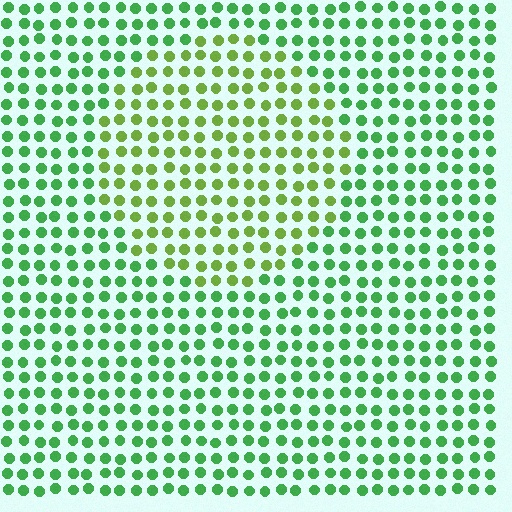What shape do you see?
I see a circle.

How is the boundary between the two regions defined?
The boundary is defined purely by a slight shift in hue (about 34 degrees). Spacing, size, and orientation are identical on both sides.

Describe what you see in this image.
The image is filled with small green elements in a uniform arrangement. A circle-shaped region is visible where the elements are tinted to a slightly different hue, forming a subtle color boundary.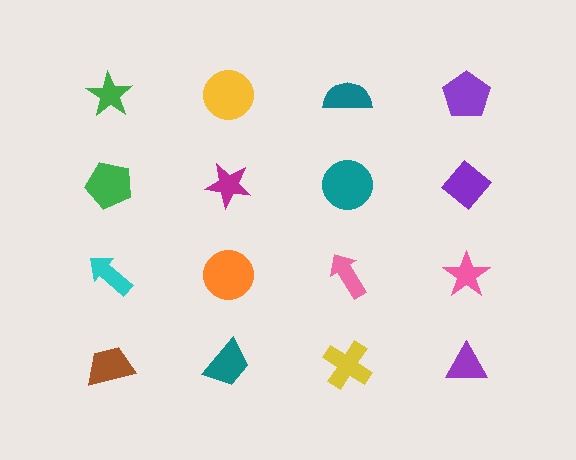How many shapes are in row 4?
4 shapes.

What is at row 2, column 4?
A purple diamond.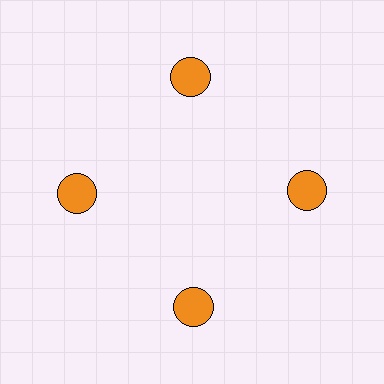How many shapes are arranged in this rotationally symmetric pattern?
There are 4 shapes, arranged in 4 groups of 1.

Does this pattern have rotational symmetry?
Yes, this pattern has 4-fold rotational symmetry. It looks the same after rotating 90 degrees around the center.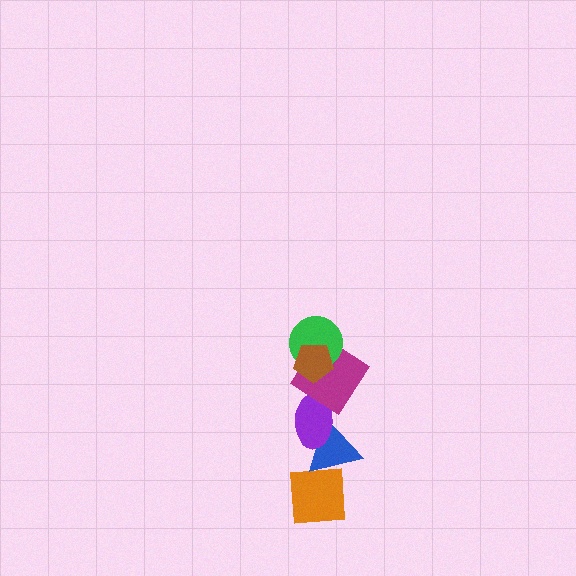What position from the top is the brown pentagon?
The brown pentagon is 1st from the top.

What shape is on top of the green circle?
The brown pentagon is on top of the green circle.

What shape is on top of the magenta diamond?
The green circle is on top of the magenta diamond.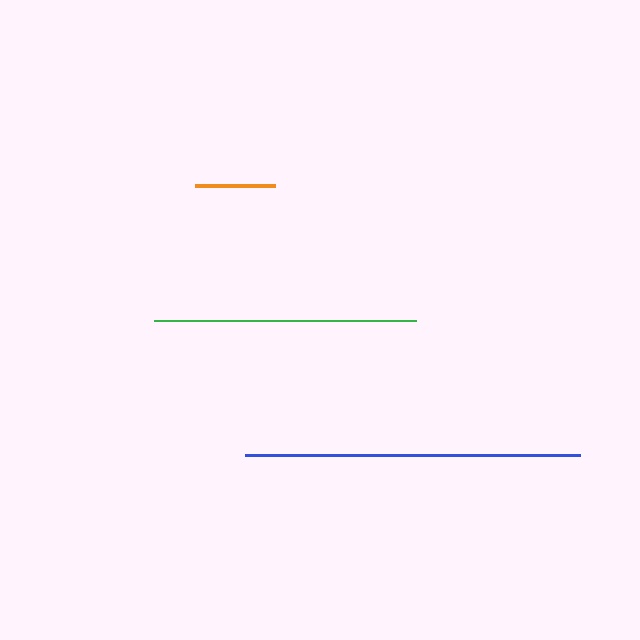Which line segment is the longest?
The blue line is the longest at approximately 335 pixels.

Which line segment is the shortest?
The orange line is the shortest at approximately 80 pixels.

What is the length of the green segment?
The green segment is approximately 262 pixels long.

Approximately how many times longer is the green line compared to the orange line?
The green line is approximately 3.3 times the length of the orange line.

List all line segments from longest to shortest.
From longest to shortest: blue, green, orange.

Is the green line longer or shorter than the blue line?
The blue line is longer than the green line.